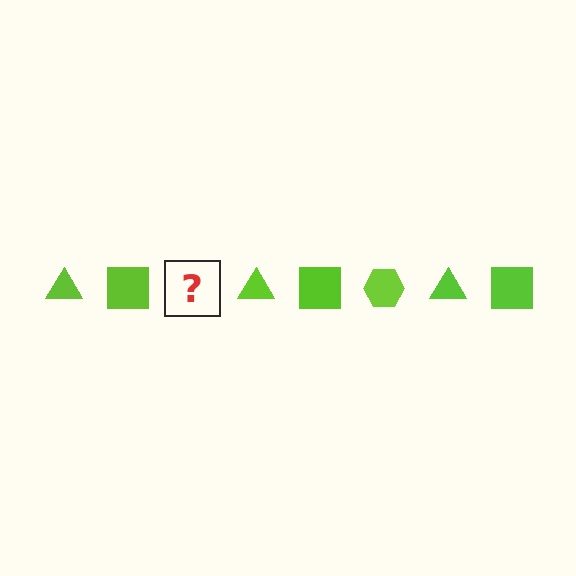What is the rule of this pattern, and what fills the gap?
The rule is that the pattern cycles through triangle, square, hexagon shapes in lime. The gap should be filled with a lime hexagon.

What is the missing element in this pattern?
The missing element is a lime hexagon.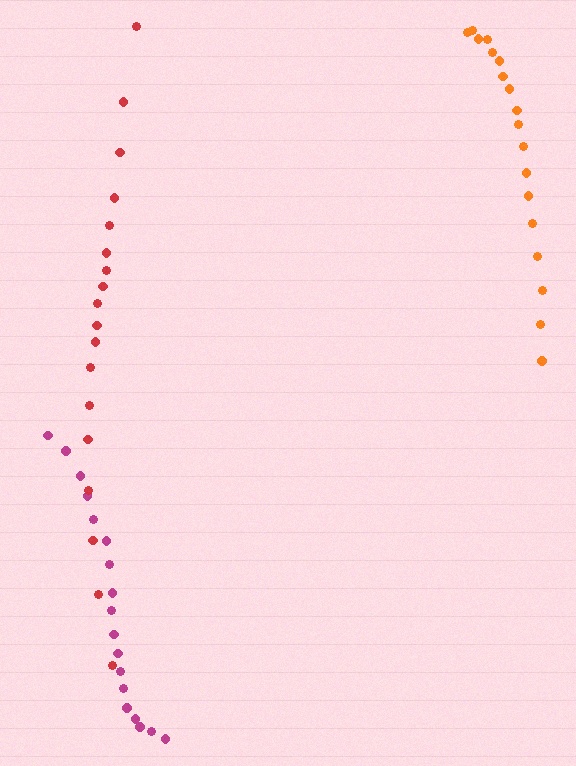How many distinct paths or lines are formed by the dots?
There are 3 distinct paths.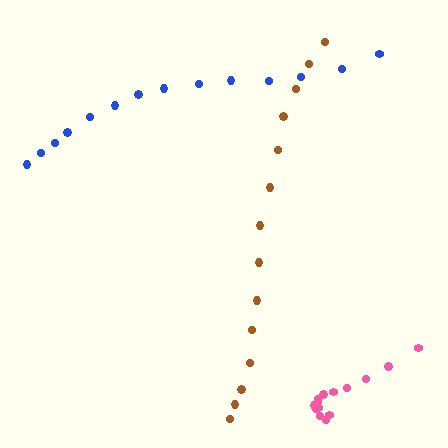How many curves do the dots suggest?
There are 3 distinct paths.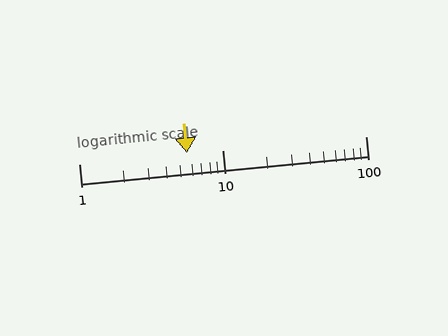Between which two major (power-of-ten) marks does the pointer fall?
The pointer is between 1 and 10.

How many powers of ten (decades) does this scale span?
The scale spans 2 decades, from 1 to 100.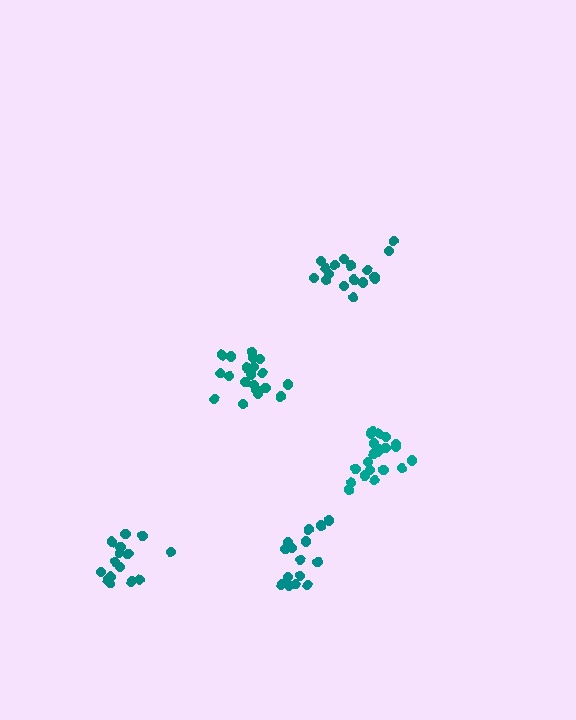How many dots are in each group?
Group 1: 15 dots, Group 2: 20 dots, Group 3: 17 dots, Group 4: 21 dots, Group 5: 15 dots (88 total).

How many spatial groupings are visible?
There are 5 spatial groupings.